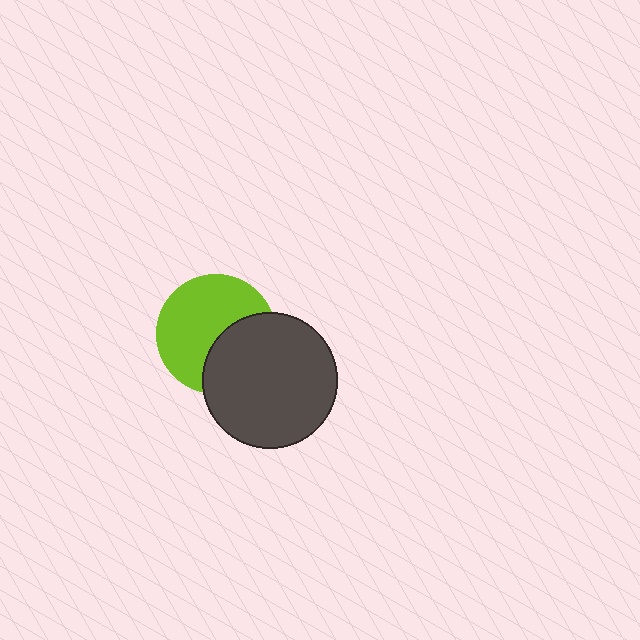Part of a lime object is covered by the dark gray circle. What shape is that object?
It is a circle.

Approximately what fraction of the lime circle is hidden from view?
Roughly 38% of the lime circle is hidden behind the dark gray circle.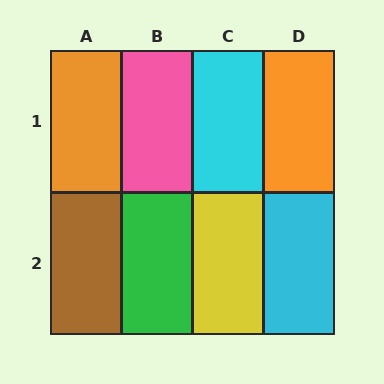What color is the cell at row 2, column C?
Yellow.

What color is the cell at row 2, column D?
Cyan.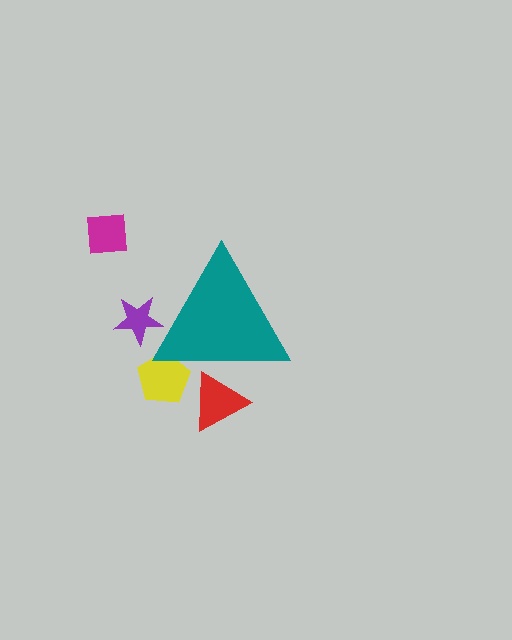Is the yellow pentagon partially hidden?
Yes, the yellow pentagon is partially hidden behind the teal triangle.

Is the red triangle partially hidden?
Yes, the red triangle is partially hidden behind the teal triangle.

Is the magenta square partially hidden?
No, the magenta square is fully visible.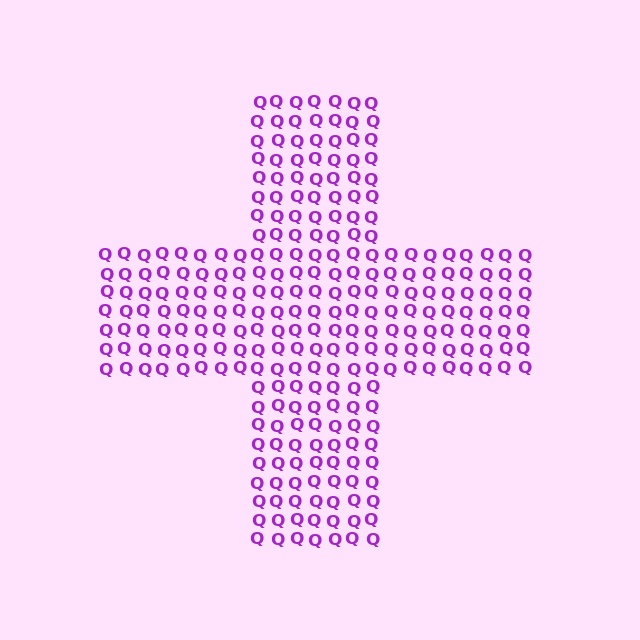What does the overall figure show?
The overall figure shows a cross.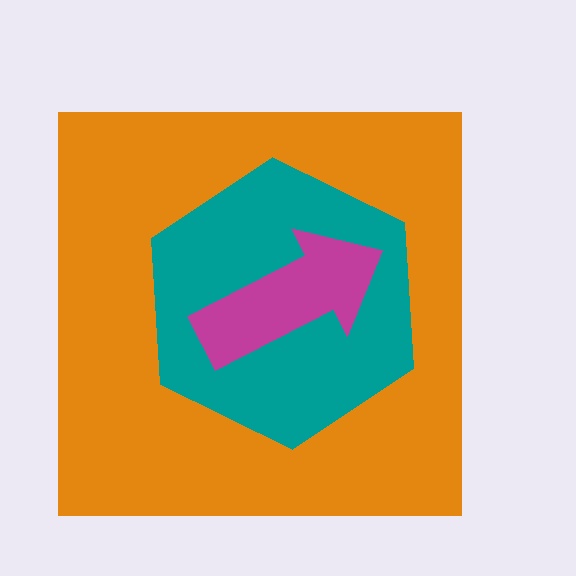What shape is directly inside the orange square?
The teal hexagon.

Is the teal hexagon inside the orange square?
Yes.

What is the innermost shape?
The magenta arrow.